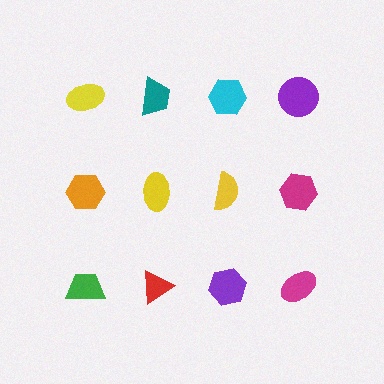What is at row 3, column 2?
A red triangle.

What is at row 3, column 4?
A magenta ellipse.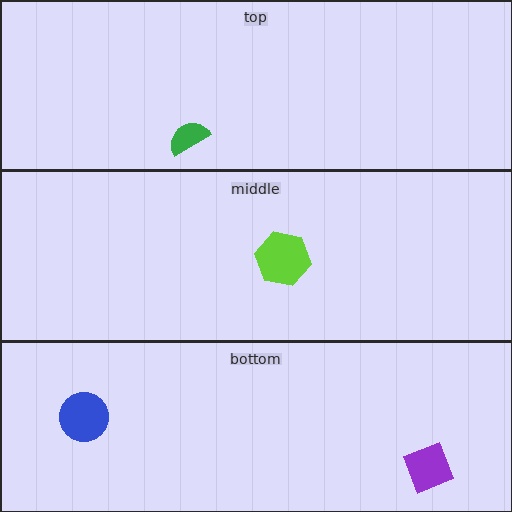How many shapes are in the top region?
1.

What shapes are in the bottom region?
The purple square, the blue circle.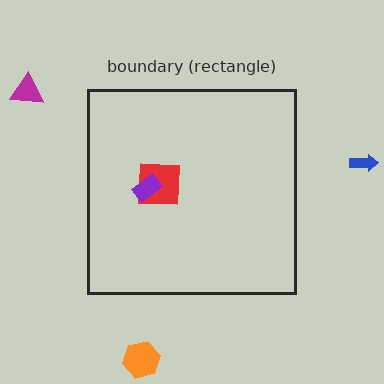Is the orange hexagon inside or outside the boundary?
Outside.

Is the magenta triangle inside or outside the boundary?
Outside.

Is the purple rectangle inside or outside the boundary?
Inside.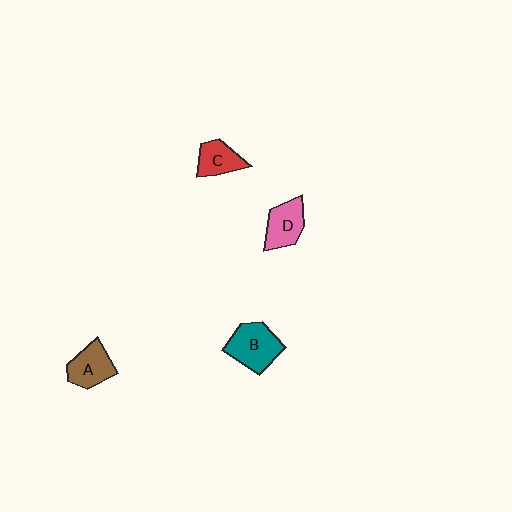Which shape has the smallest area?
Shape C (red).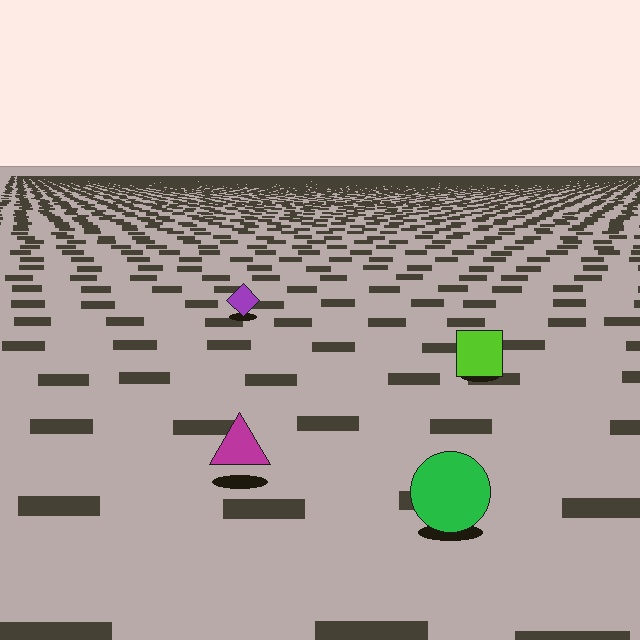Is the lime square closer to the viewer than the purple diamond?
Yes. The lime square is closer — you can tell from the texture gradient: the ground texture is coarser near it.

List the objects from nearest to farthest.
From nearest to farthest: the green circle, the magenta triangle, the lime square, the purple diamond.